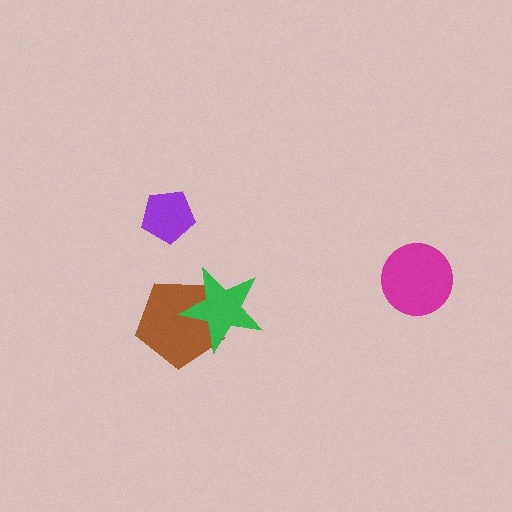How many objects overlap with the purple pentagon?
0 objects overlap with the purple pentagon.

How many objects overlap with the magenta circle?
0 objects overlap with the magenta circle.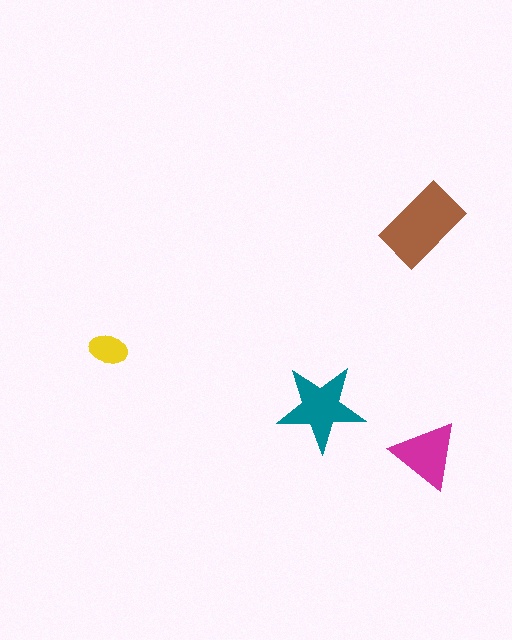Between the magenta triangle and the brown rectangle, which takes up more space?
The brown rectangle.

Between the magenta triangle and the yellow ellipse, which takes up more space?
The magenta triangle.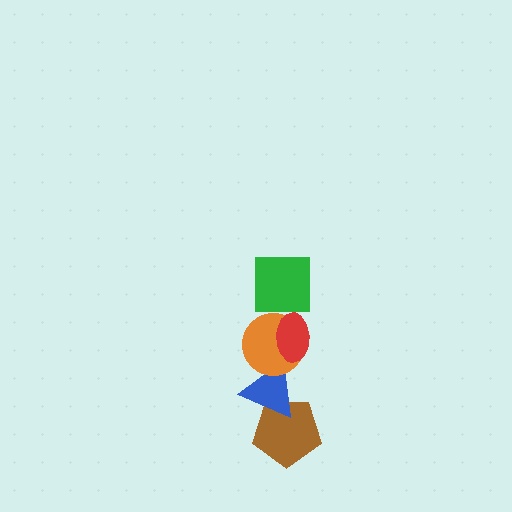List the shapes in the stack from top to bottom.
From top to bottom: the green square, the red ellipse, the orange circle, the blue triangle, the brown pentagon.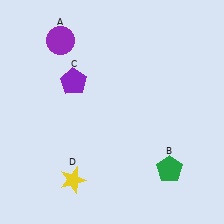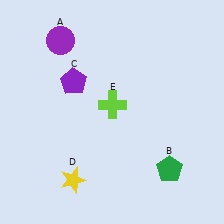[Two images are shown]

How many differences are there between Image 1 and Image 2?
There is 1 difference between the two images.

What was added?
A lime cross (E) was added in Image 2.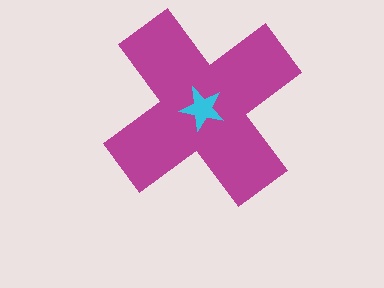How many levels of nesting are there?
2.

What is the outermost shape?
The magenta cross.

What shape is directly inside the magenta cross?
The cyan star.